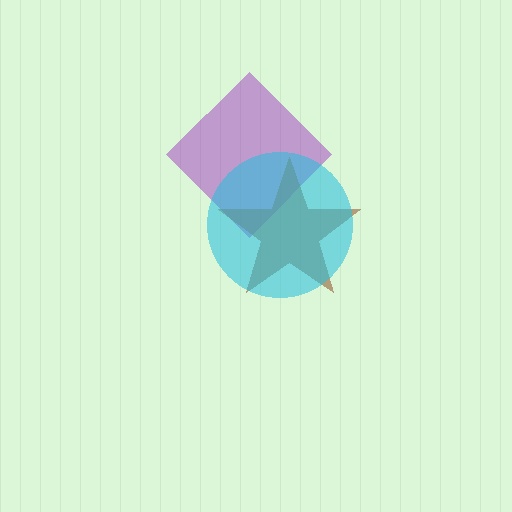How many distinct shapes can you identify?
There are 3 distinct shapes: a purple diamond, a brown star, a cyan circle.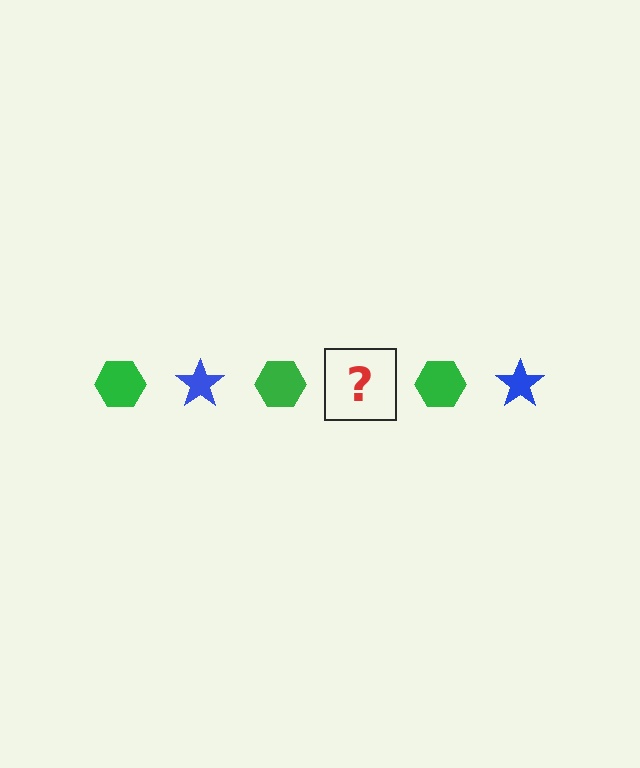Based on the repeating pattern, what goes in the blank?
The blank should be a blue star.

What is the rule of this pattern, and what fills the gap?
The rule is that the pattern alternates between green hexagon and blue star. The gap should be filled with a blue star.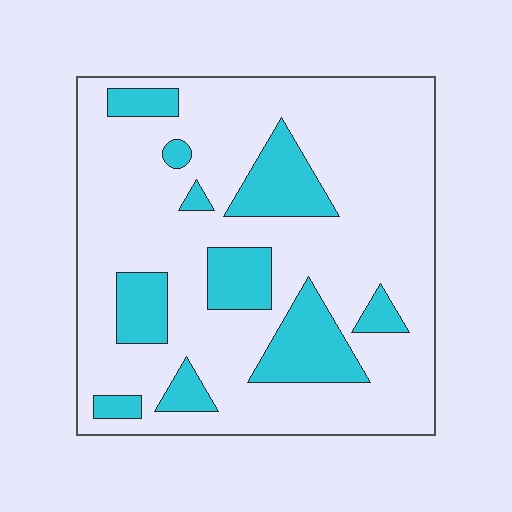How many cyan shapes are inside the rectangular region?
10.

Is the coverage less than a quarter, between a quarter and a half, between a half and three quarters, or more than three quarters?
Less than a quarter.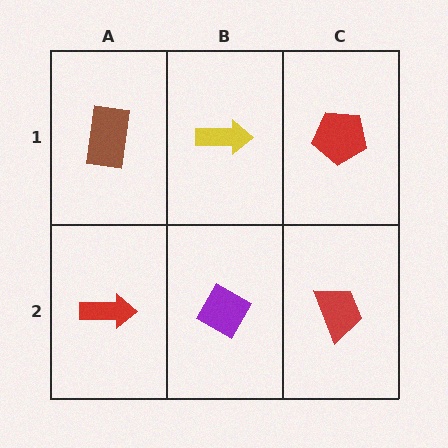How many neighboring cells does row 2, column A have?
2.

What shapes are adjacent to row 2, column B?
A yellow arrow (row 1, column B), a red arrow (row 2, column A), a red trapezoid (row 2, column C).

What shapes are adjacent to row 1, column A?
A red arrow (row 2, column A), a yellow arrow (row 1, column B).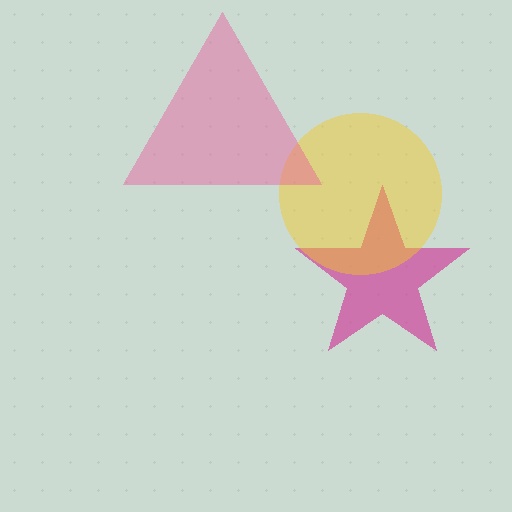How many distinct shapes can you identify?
There are 3 distinct shapes: a magenta star, a yellow circle, a pink triangle.